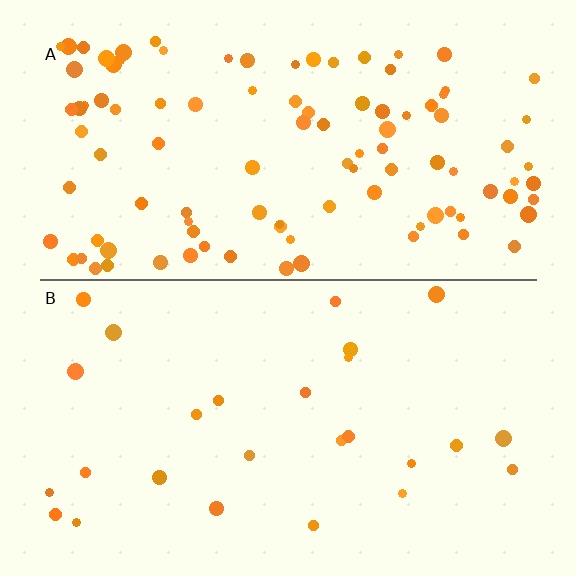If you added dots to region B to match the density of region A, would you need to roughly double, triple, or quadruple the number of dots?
Approximately quadruple.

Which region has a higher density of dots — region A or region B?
A (the top).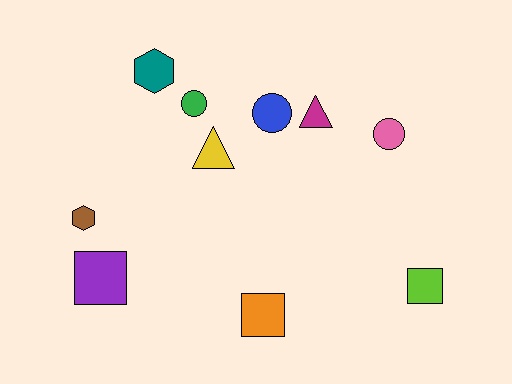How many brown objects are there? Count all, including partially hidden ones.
There is 1 brown object.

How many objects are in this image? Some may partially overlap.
There are 10 objects.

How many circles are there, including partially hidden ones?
There are 3 circles.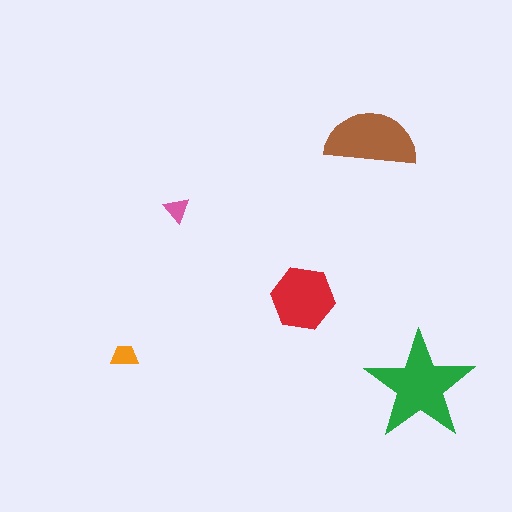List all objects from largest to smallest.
The green star, the brown semicircle, the red hexagon, the orange trapezoid, the pink triangle.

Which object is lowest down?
The green star is bottommost.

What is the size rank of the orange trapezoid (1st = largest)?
4th.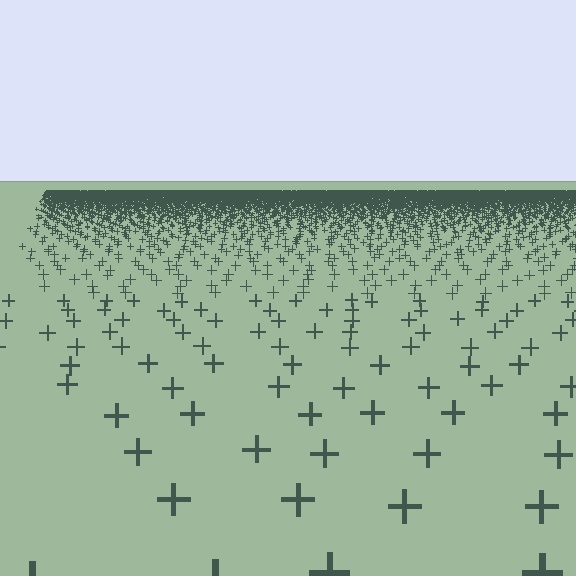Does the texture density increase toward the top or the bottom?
Density increases toward the top.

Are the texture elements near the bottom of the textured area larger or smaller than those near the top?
Larger. Near the bottom, elements are closer to the viewer and appear at a bigger on-screen size.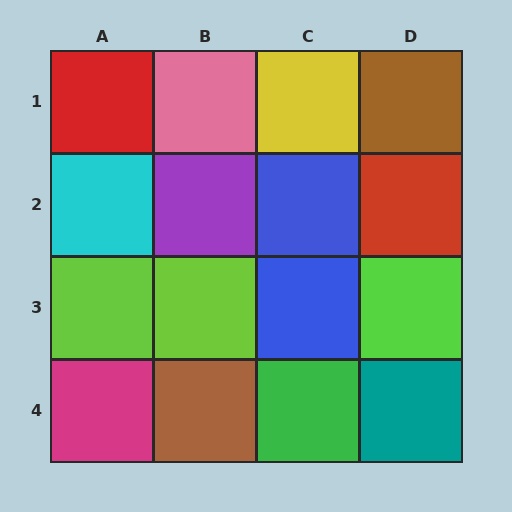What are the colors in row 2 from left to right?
Cyan, purple, blue, red.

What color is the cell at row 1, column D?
Brown.